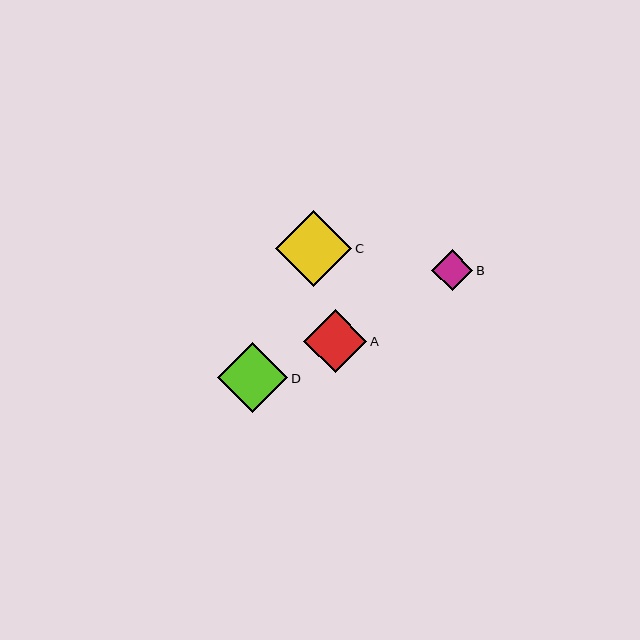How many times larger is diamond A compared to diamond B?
Diamond A is approximately 1.6 times the size of diamond B.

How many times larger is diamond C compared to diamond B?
Diamond C is approximately 1.9 times the size of diamond B.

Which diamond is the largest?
Diamond C is the largest with a size of approximately 76 pixels.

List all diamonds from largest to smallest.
From largest to smallest: C, D, A, B.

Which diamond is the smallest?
Diamond B is the smallest with a size of approximately 41 pixels.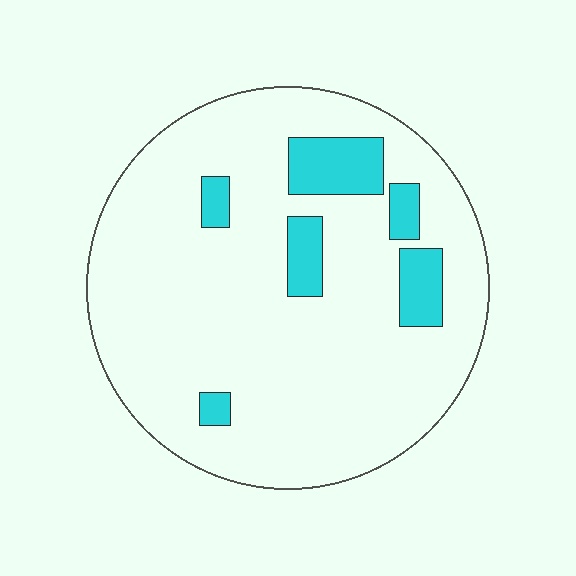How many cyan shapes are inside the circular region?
6.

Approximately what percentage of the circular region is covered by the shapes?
Approximately 15%.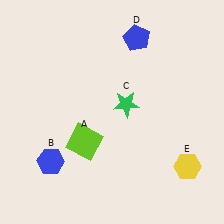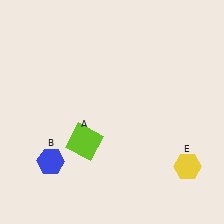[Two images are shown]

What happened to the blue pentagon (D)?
The blue pentagon (D) was removed in Image 2. It was in the top-right area of Image 1.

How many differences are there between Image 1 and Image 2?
There are 2 differences between the two images.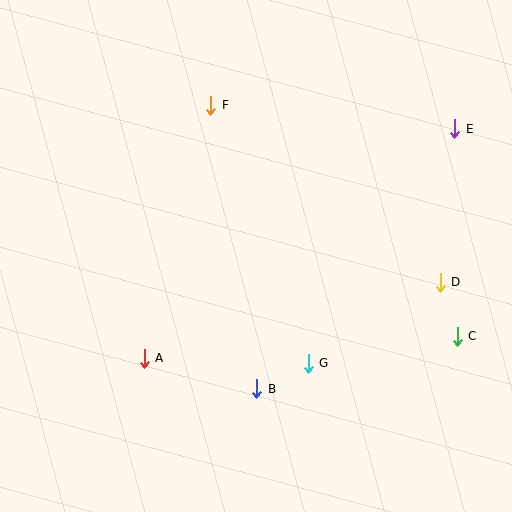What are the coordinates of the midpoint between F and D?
The midpoint between F and D is at (325, 194).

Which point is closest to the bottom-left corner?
Point A is closest to the bottom-left corner.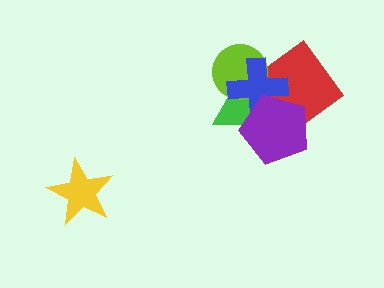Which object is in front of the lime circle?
The blue cross is in front of the lime circle.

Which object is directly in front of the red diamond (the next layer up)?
The lime circle is directly in front of the red diamond.